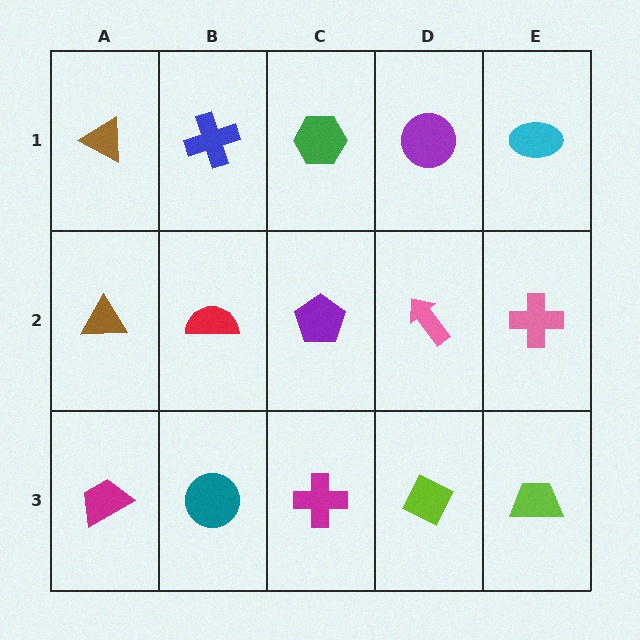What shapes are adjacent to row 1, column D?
A pink arrow (row 2, column D), a green hexagon (row 1, column C), a cyan ellipse (row 1, column E).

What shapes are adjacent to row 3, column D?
A pink arrow (row 2, column D), a magenta cross (row 3, column C), a lime trapezoid (row 3, column E).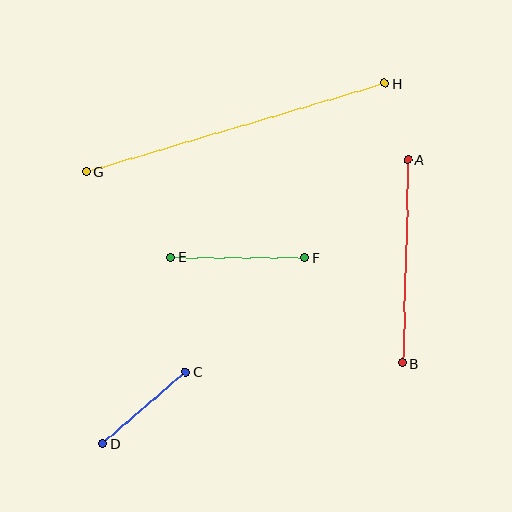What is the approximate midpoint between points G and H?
The midpoint is at approximately (236, 127) pixels.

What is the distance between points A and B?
The distance is approximately 204 pixels.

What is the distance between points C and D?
The distance is approximately 109 pixels.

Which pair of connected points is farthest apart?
Points G and H are farthest apart.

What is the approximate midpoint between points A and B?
The midpoint is at approximately (405, 261) pixels.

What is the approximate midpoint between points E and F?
The midpoint is at approximately (238, 257) pixels.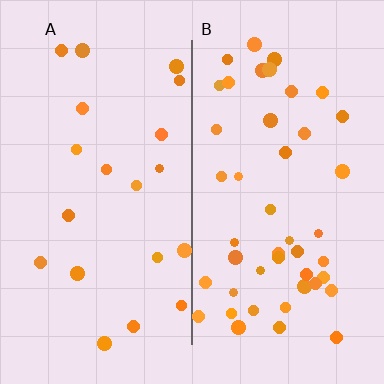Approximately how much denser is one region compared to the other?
Approximately 2.3× — region B over region A.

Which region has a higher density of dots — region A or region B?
B (the right).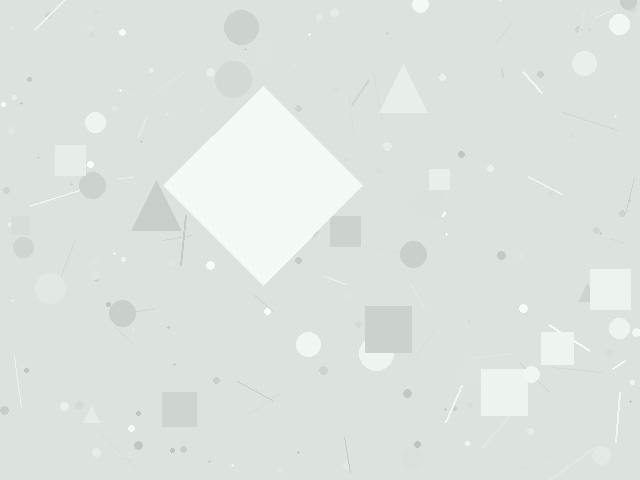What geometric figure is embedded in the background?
A diamond is embedded in the background.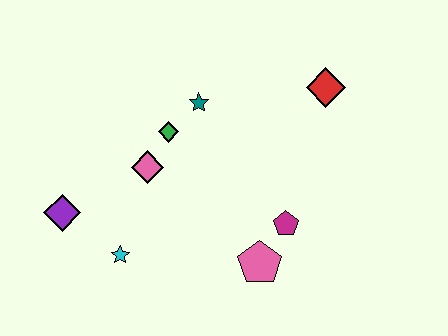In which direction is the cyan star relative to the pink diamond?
The cyan star is below the pink diamond.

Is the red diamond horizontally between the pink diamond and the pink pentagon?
No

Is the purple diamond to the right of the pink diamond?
No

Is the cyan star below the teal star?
Yes